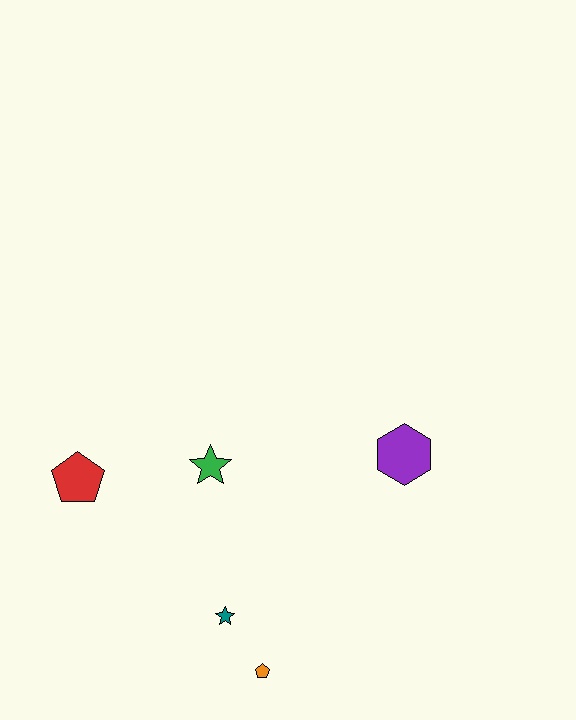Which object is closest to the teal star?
The orange pentagon is closest to the teal star.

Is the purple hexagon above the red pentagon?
Yes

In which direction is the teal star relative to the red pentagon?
The teal star is to the right of the red pentagon.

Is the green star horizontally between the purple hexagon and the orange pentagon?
No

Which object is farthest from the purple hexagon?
The red pentagon is farthest from the purple hexagon.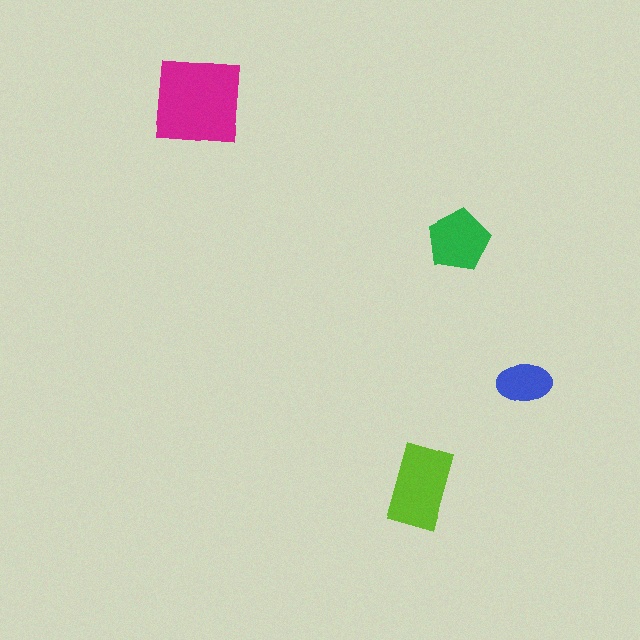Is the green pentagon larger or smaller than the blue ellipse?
Larger.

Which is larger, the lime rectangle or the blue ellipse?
The lime rectangle.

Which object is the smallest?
The blue ellipse.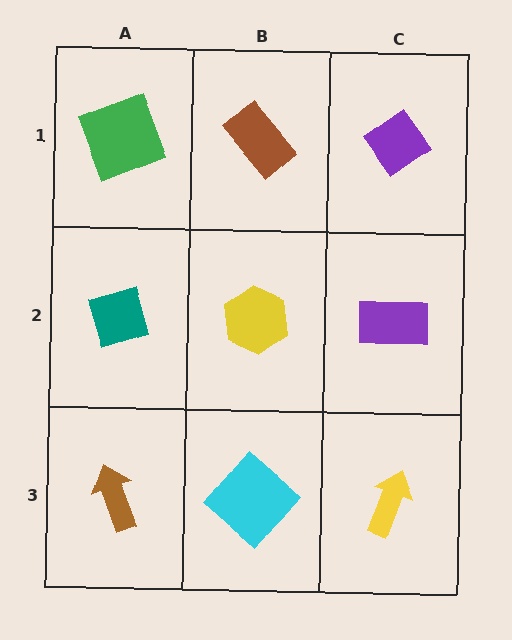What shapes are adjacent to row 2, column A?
A green square (row 1, column A), a brown arrow (row 3, column A), a yellow hexagon (row 2, column B).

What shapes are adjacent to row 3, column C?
A purple rectangle (row 2, column C), a cyan diamond (row 3, column B).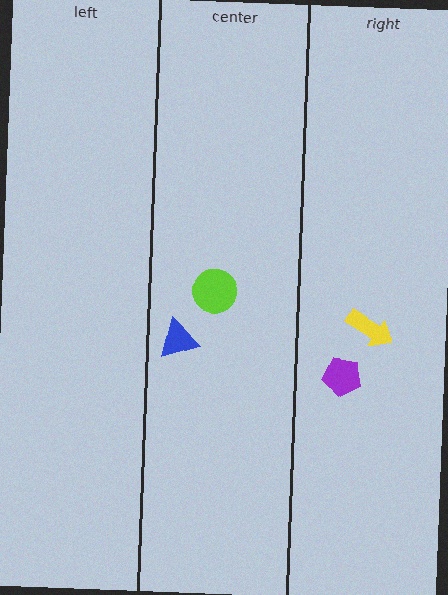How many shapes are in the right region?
2.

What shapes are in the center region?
The blue triangle, the lime circle.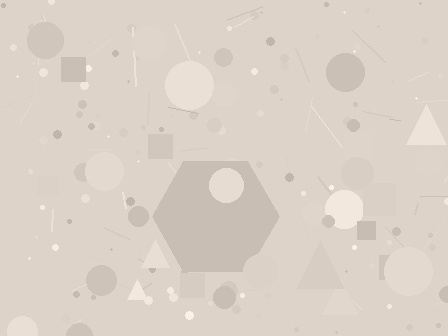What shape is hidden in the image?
A hexagon is hidden in the image.